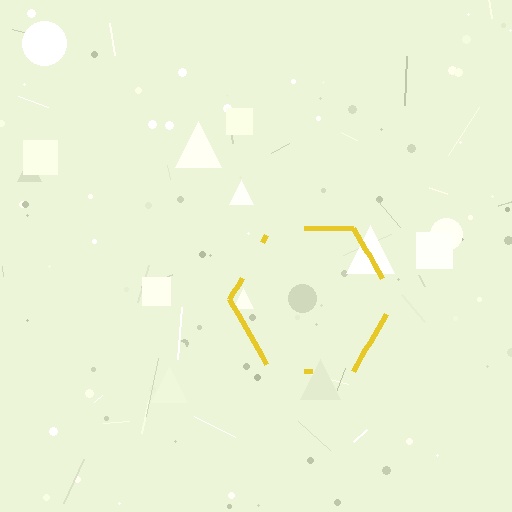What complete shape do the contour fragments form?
The contour fragments form a hexagon.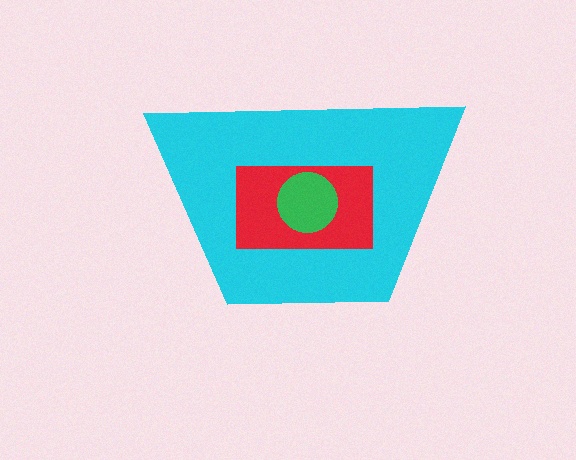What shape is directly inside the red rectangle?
The green circle.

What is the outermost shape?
The cyan trapezoid.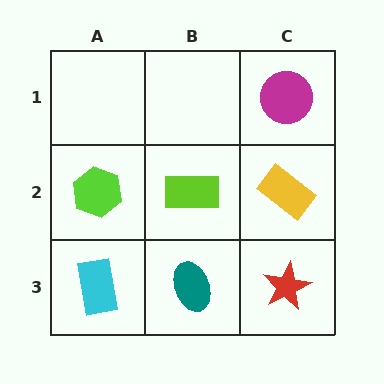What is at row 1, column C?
A magenta circle.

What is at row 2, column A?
A lime hexagon.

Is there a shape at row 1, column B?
No, that cell is empty.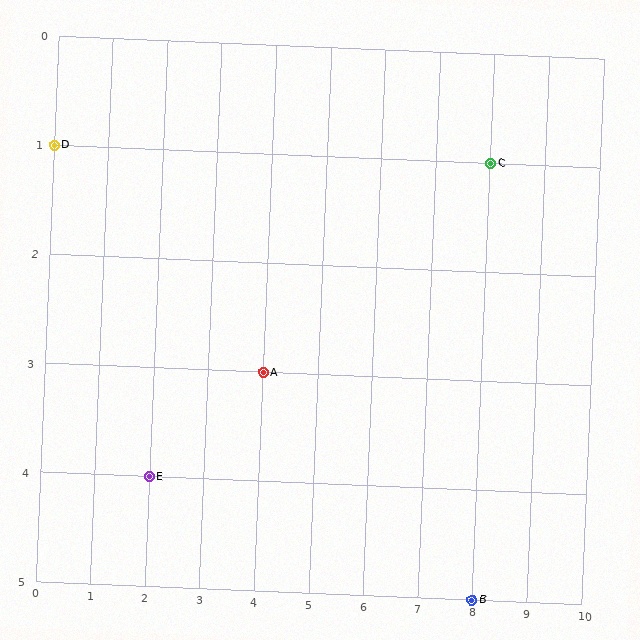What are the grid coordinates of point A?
Point A is at grid coordinates (4, 3).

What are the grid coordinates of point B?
Point B is at grid coordinates (8, 5).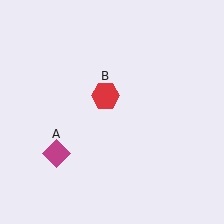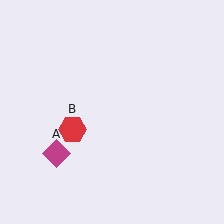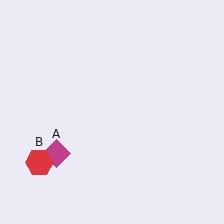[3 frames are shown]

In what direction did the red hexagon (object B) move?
The red hexagon (object B) moved down and to the left.